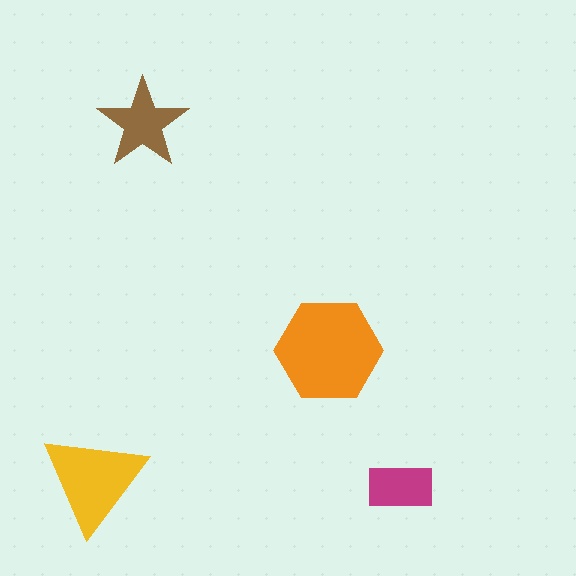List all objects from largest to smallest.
The orange hexagon, the yellow triangle, the brown star, the magenta rectangle.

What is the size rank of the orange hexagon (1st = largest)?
1st.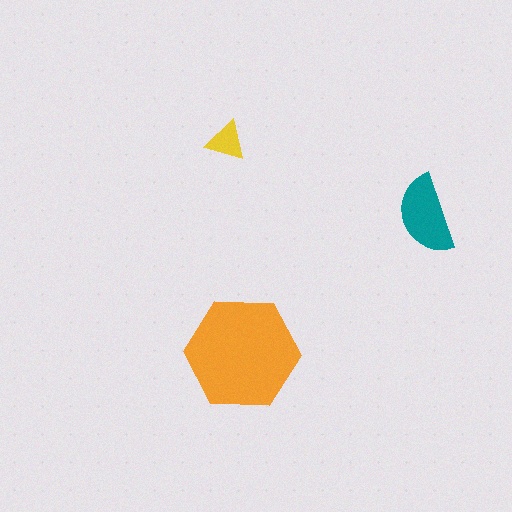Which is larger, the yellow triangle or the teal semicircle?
The teal semicircle.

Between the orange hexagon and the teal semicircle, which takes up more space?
The orange hexagon.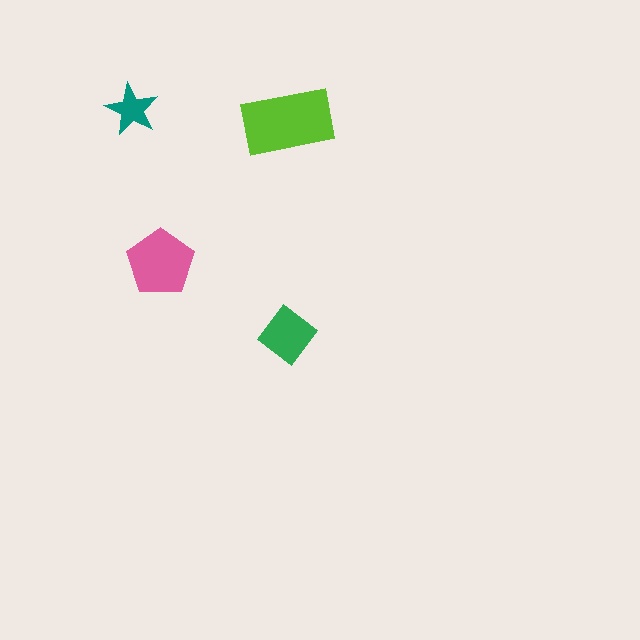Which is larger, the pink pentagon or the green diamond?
The pink pentagon.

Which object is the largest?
The lime rectangle.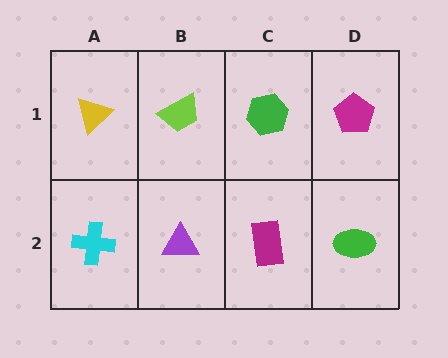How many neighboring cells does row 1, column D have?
2.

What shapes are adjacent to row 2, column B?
A lime trapezoid (row 1, column B), a cyan cross (row 2, column A), a magenta rectangle (row 2, column C).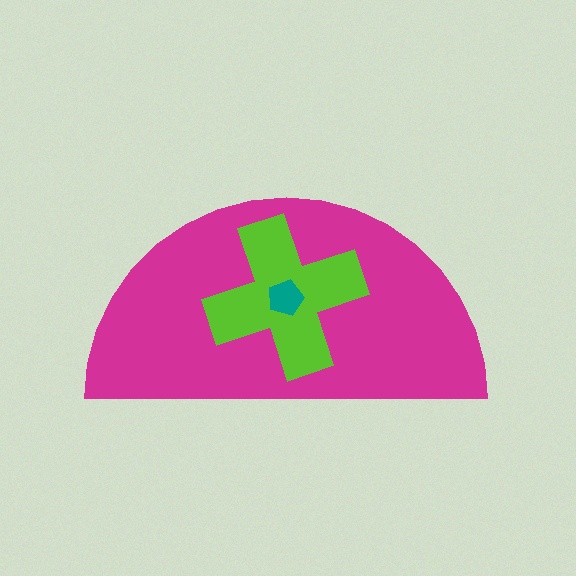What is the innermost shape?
The teal pentagon.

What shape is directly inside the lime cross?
The teal pentagon.